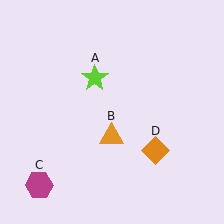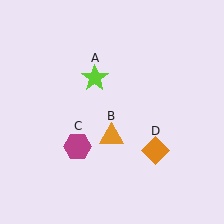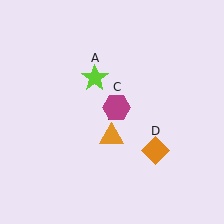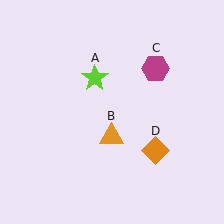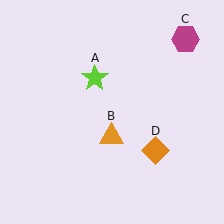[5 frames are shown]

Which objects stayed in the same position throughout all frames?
Lime star (object A) and orange triangle (object B) and orange diamond (object D) remained stationary.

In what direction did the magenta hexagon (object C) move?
The magenta hexagon (object C) moved up and to the right.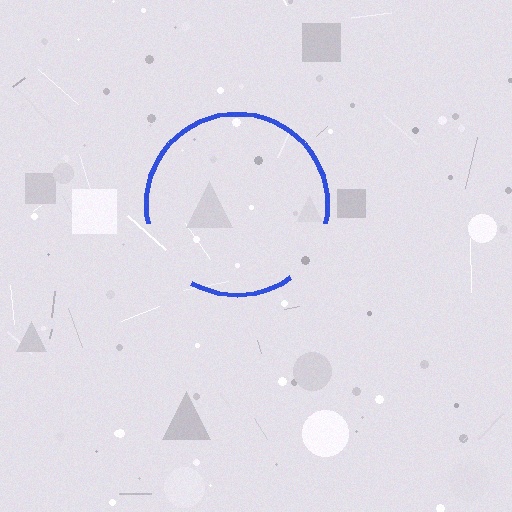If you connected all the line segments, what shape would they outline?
They would outline a circle.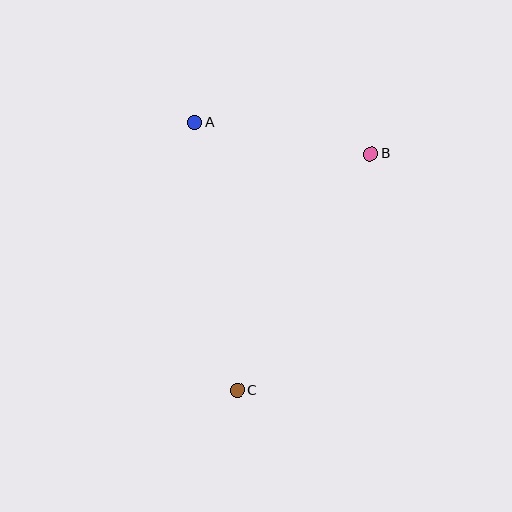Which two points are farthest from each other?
Points B and C are farthest from each other.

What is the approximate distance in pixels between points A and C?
The distance between A and C is approximately 271 pixels.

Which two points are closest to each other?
Points A and B are closest to each other.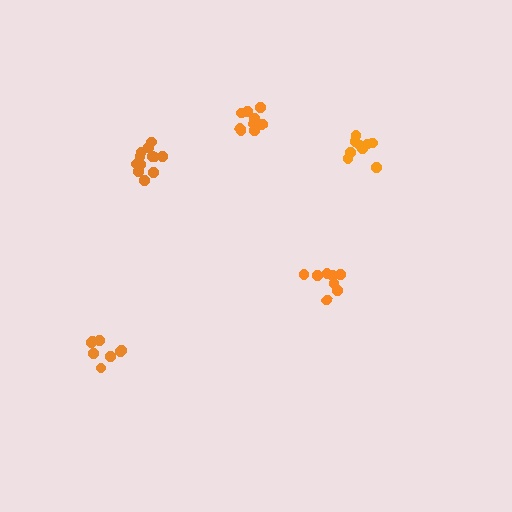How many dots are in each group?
Group 1: 8 dots, Group 2: 9 dots, Group 3: 10 dots, Group 4: 8 dots, Group 5: 12 dots (47 total).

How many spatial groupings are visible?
There are 5 spatial groupings.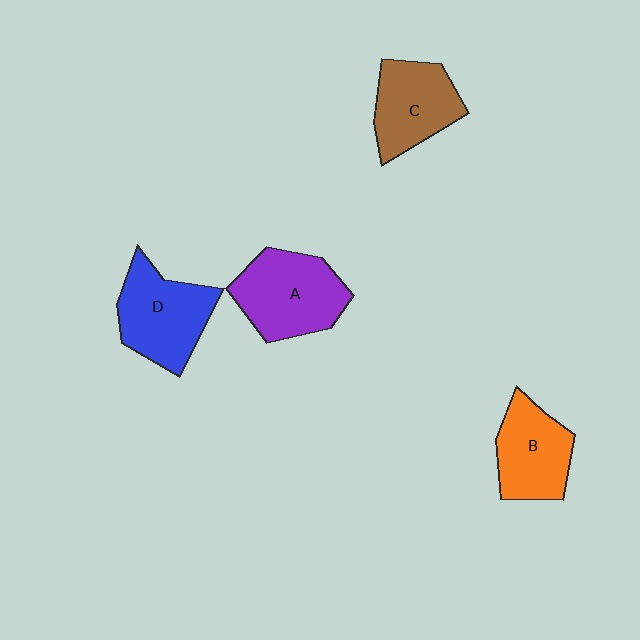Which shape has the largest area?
Shape A (purple).